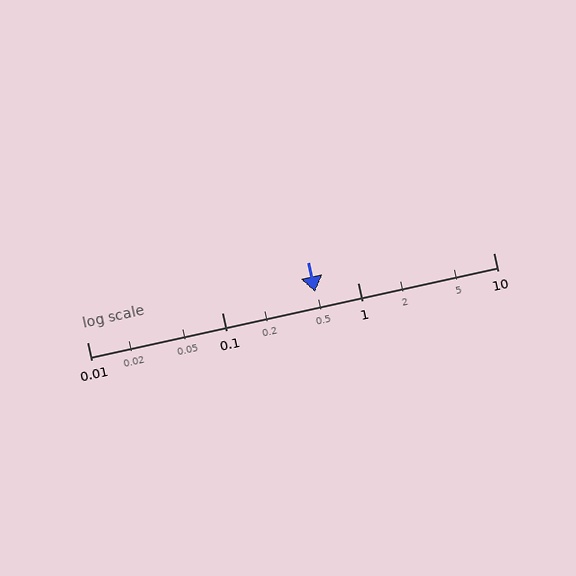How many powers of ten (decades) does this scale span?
The scale spans 3 decades, from 0.01 to 10.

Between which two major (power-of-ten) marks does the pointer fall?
The pointer is between 0.1 and 1.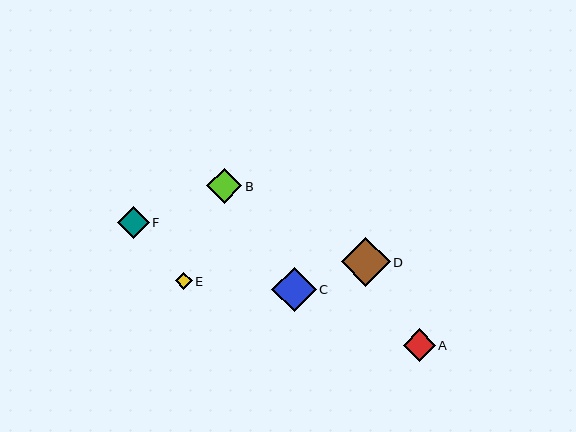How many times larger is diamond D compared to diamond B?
Diamond D is approximately 1.4 times the size of diamond B.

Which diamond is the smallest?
Diamond E is the smallest with a size of approximately 17 pixels.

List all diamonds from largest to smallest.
From largest to smallest: D, C, B, A, F, E.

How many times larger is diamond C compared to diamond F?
Diamond C is approximately 1.4 times the size of diamond F.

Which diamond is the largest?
Diamond D is the largest with a size of approximately 49 pixels.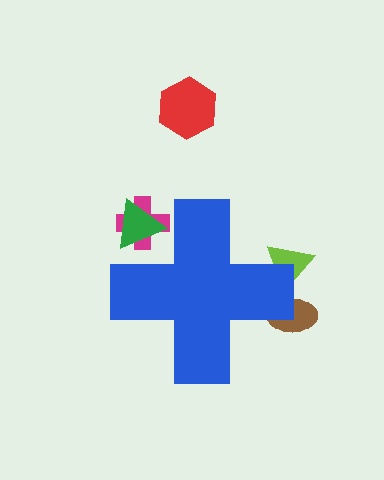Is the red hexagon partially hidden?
No, the red hexagon is fully visible.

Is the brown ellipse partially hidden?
Yes, the brown ellipse is partially hidden behind the blue cross.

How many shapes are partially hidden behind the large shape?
4 shapes are partially hidden.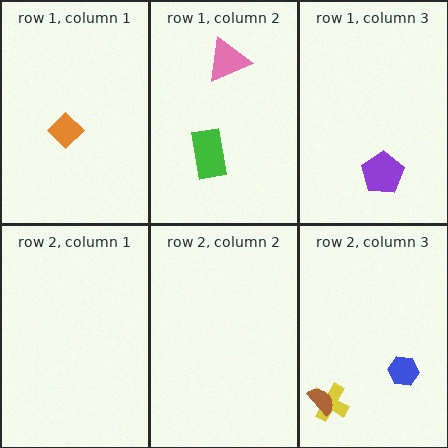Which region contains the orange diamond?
The row 1, column 1 region.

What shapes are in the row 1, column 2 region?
The green rectangle, the pink triangle.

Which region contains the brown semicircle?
The row 2, column 3 region.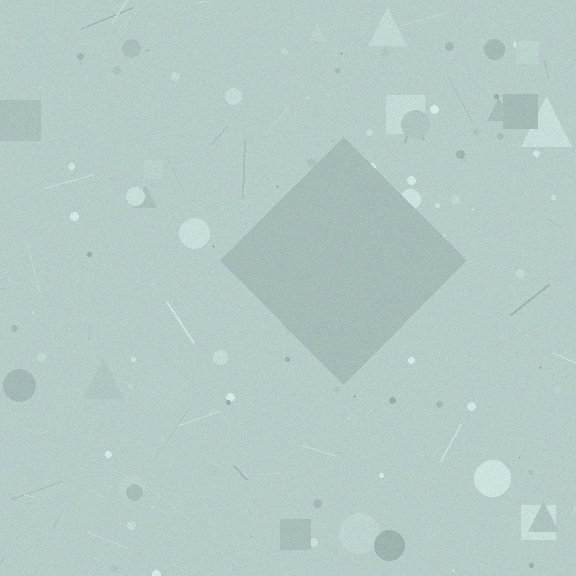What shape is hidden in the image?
A diamond is hidden in the image.